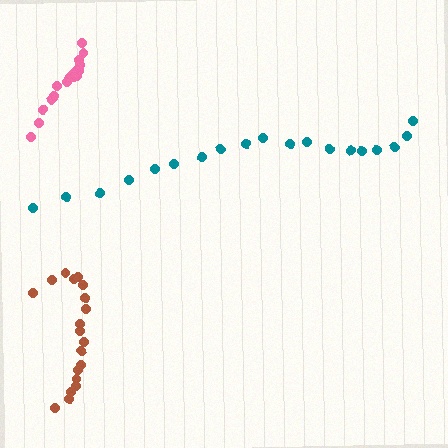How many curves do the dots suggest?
There are 3 distinct paths.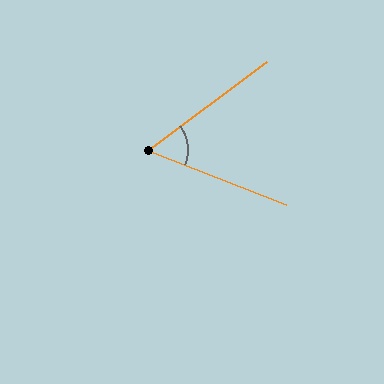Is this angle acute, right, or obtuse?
It is acute.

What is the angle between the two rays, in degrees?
Approximately 58 degrees.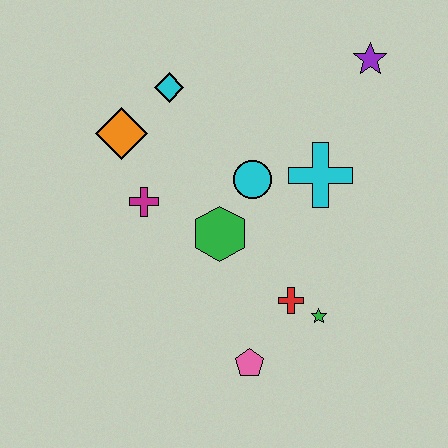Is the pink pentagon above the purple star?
No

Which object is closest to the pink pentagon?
The red cross is closest to the pink pentagon.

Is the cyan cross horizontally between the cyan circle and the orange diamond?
No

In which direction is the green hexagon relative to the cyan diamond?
The green hexagon is below the cyan diamond.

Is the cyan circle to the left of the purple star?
Yes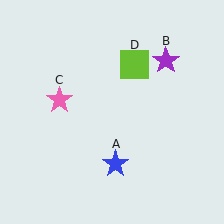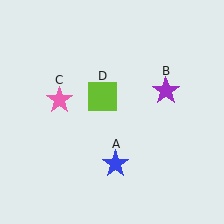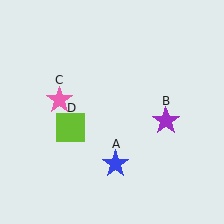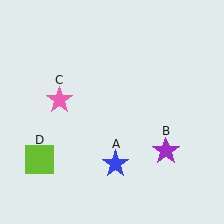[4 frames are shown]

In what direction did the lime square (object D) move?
The lime square (object D) moved down and to the left.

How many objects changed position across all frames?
2 objects changed position: purple star (object B), lime square (object D).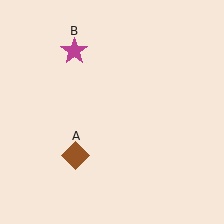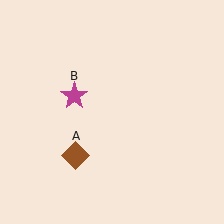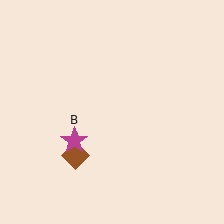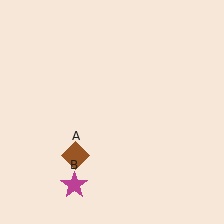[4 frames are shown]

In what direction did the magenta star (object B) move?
The magenta star (object B) moved down.